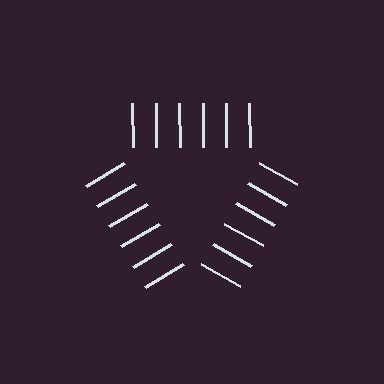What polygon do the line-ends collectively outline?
An illusory triangle — the line segments terminate on its edges but no continuous stroke is drawn.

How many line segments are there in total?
18 — 6 along each of the 3 edges.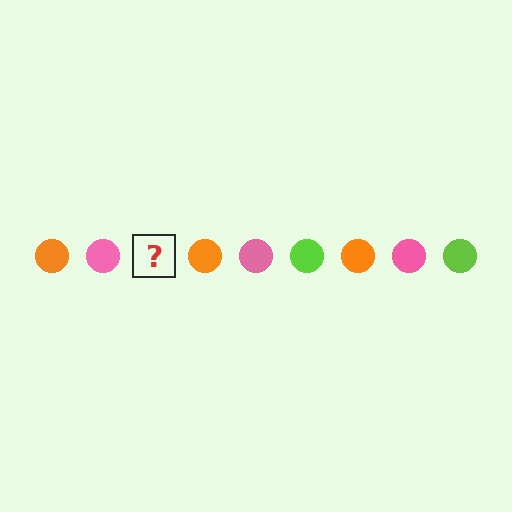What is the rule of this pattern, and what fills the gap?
The rule is that the pattern cycles through orange, pink, lime circles. The gap should be filled with a lime circle.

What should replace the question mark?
The question mark should be replaced with a lime circle.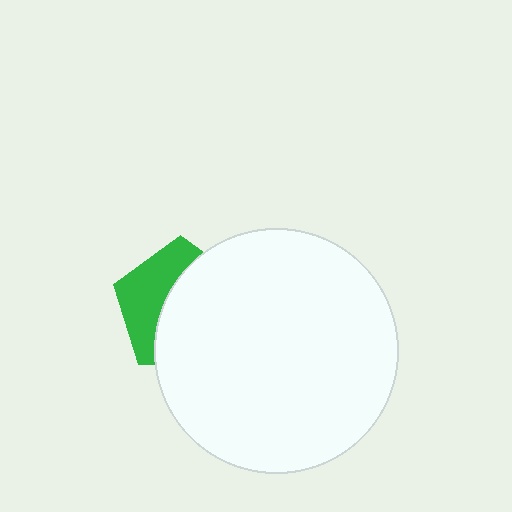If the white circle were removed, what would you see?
You would see the complete green pentagon.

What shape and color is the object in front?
The object in front is a white circle.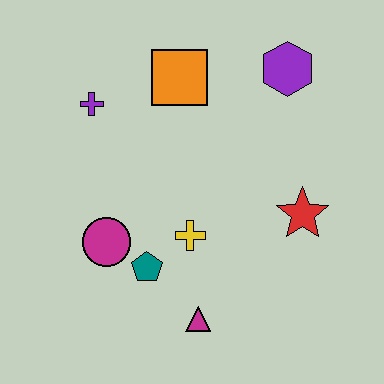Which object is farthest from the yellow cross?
The purple hexagon is farthest from the yellow cross.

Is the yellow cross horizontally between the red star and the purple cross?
Yes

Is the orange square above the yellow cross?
Yes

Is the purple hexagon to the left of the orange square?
No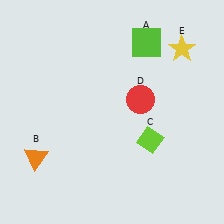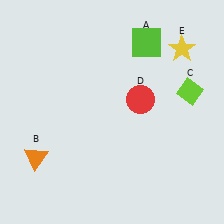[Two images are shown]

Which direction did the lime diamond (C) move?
The lime diamond (C) moved up.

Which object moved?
The lime diamond (C) moved up.